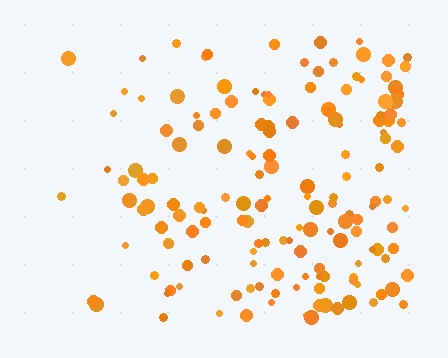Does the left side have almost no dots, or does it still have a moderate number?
Still a moderate number, just noticeably fewer than the right.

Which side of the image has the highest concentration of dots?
The right.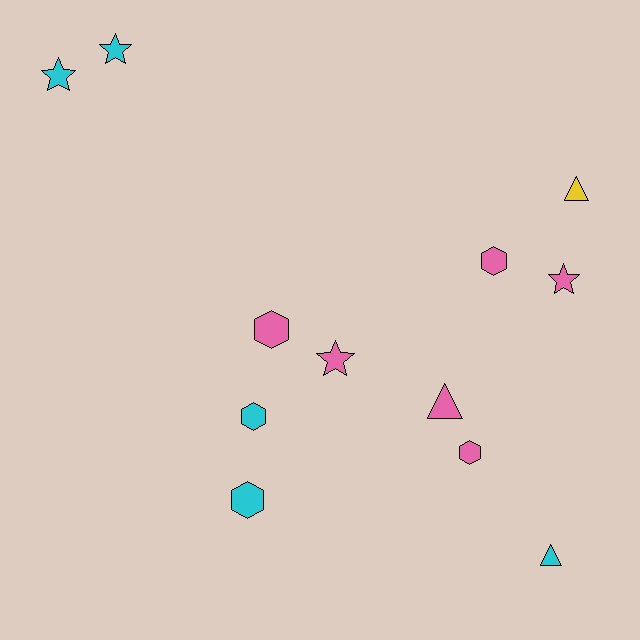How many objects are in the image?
There are 12 objects.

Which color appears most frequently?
Pink, with 6 objects.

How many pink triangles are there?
There is 1 pink triangle.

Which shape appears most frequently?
Hexagon, with 5 objects.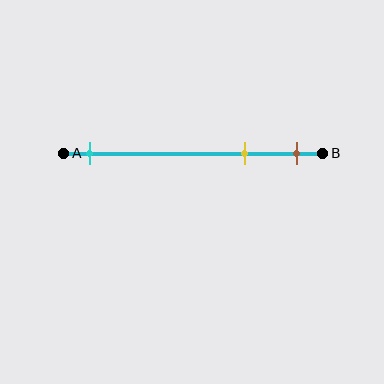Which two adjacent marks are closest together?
The yellow and brown marks are the closest adjacent pair.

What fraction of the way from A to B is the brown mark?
The brown mark is approximately 90% (0.9) of the way from A to B.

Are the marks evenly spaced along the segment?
No, the marks are not evenly spaced.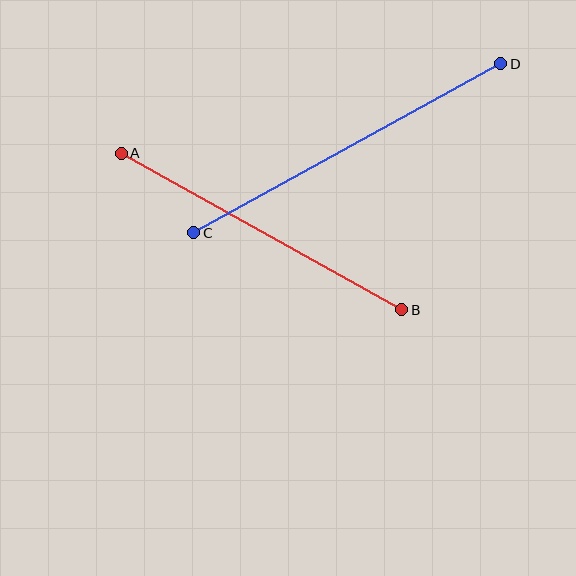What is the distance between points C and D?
The distance is approximately 351 pixels.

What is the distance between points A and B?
The distance is approximately 321 pixels.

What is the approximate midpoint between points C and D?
The midpoint is at approximately (347, 148) pixels.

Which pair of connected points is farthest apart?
Points C and D are farthest apart.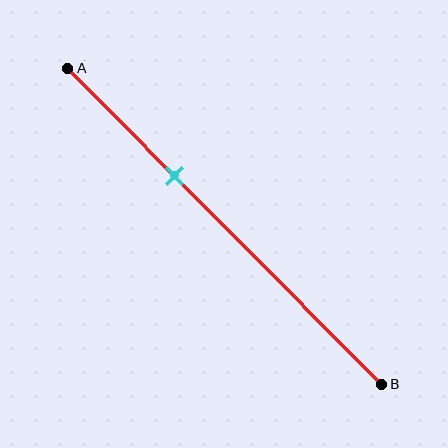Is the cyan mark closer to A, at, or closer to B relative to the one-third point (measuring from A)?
The cyan mark is approximately at the one-third point of segment AB.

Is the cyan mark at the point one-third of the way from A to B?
Yes, the mark is approximately at the one-third point.